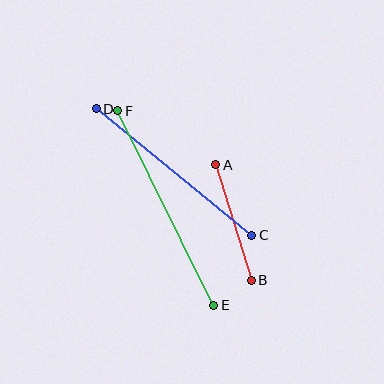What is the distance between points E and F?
The distance is approximately 217 pixels.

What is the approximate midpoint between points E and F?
The midpoint is at approximately (166, 208) pixels.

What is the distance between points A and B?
The distance is approximately 121 pixels.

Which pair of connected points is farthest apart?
Points E and F are farthest apart.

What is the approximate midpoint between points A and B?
The midpoint is at approximately (233, 222) pixels.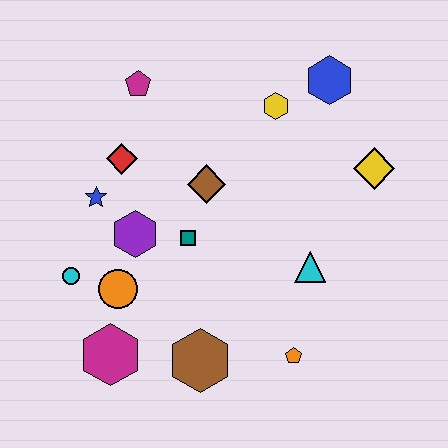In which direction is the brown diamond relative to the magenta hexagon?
The brown diamond is above the magenta hexagon.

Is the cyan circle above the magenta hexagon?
Yes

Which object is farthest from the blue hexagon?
The magenta hexagon is farthest from the blue hexagon.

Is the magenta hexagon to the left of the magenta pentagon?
Yes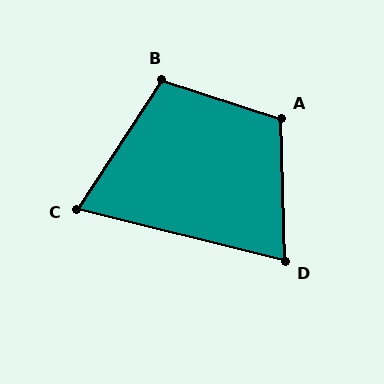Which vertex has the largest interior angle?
A, at approximately 109 degrees.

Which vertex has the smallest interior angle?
C, at approximately 71 degrees.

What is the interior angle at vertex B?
Approximately 105 degrees (obtuse).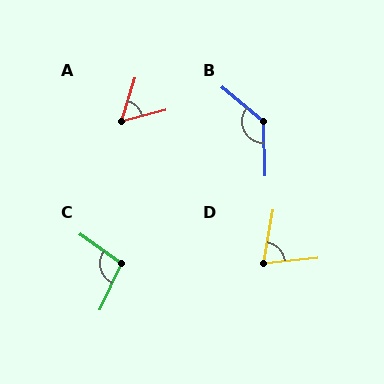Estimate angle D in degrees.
Approximately 74 degrees.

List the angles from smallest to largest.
A (59°), D (74°), C (100°), B (132°).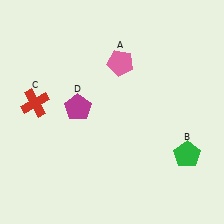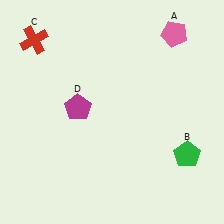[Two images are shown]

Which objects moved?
The objects that moved are: the pink pentagon (A), the red cross (C).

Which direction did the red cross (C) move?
The red cross (C) moved up.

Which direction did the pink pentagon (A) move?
The pink pentagon (A) moved right.